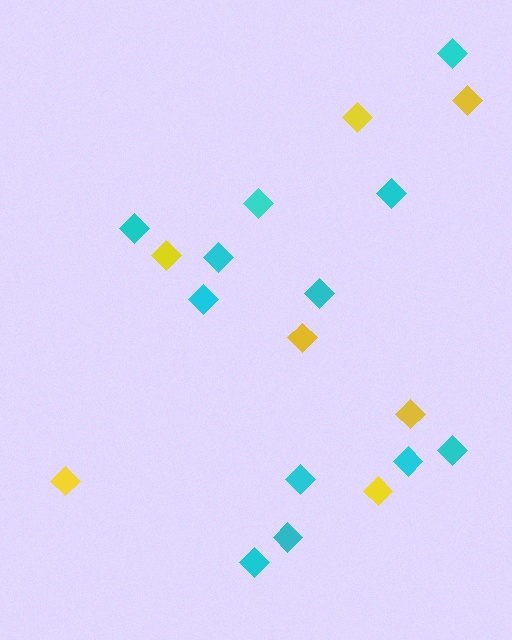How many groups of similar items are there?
There are 2 groups: one group of cyan diamonds (12) and one group of yellow diamonds (7).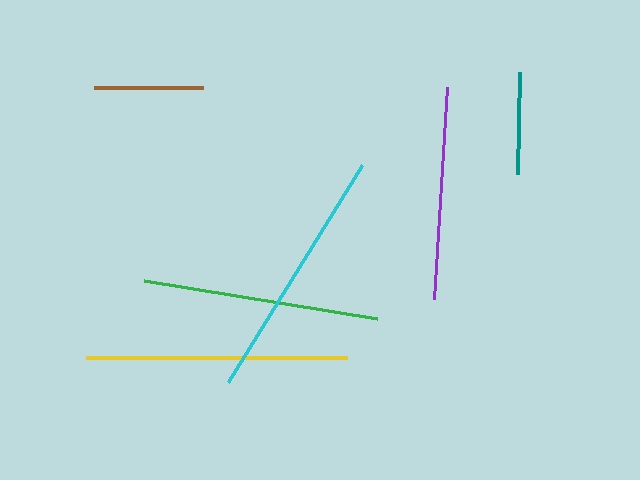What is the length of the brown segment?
The brown segment is approximately 108 pixels long.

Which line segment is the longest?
The yellow line is the longest at approximately 261 pixels.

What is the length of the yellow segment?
The yellow segment is approximately 261 pixels long.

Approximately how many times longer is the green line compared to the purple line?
The green line is approximately 1.1 times the length of the purple line.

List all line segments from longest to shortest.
From longest to shortest: yellow, cyan, green, purple, brown, teal.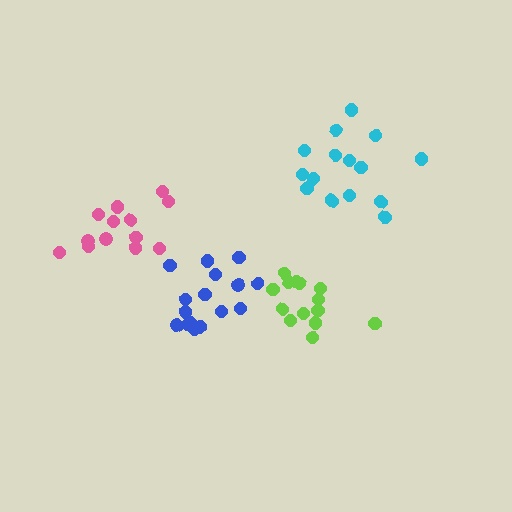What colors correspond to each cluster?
The clusters are colored: lime, blue, cyan, pink.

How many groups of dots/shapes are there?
There are 4 groups.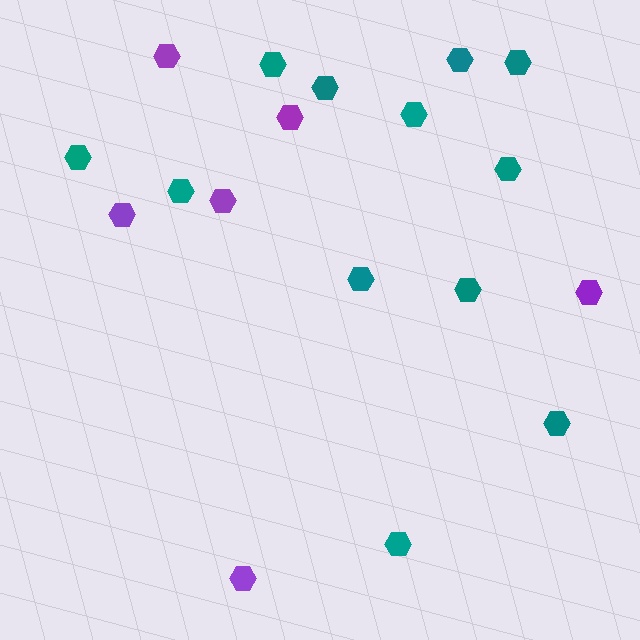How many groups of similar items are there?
There are 2 groups: one group of purple hexagons (6) and one group of teal hexagons (12).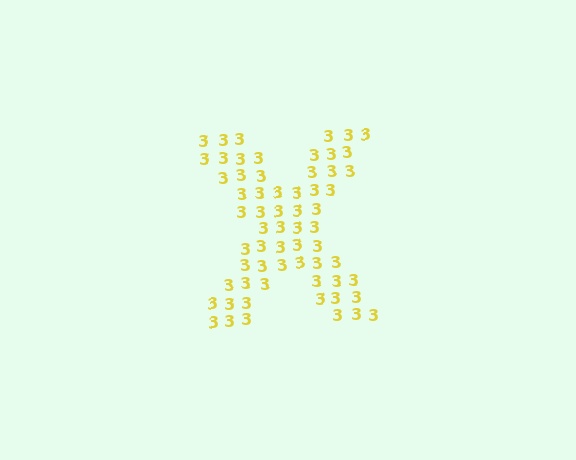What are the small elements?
The small elements are digit 3's.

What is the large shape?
The large shape is the letter X.